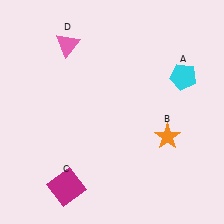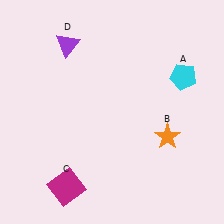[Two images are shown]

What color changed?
The triangle (D) changed from pink in Image 1 to purple in Image 2.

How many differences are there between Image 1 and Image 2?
There is 1 difference between the two images.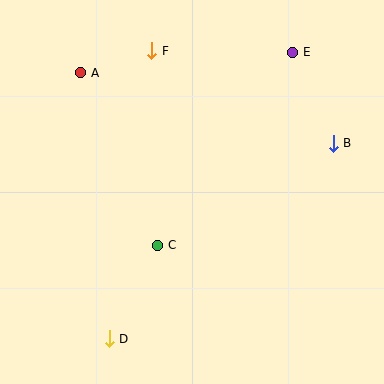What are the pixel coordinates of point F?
Point F is at (152, 51).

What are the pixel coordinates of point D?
Point D is at (109, 339).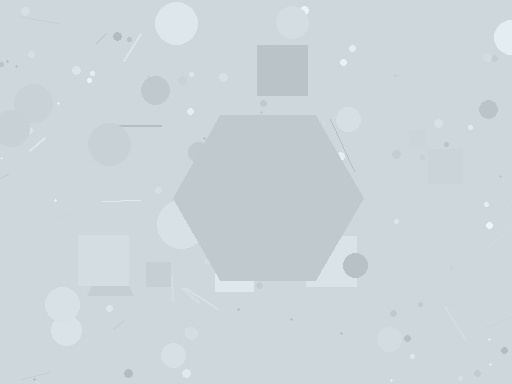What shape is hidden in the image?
A hexagon is hidden in the image.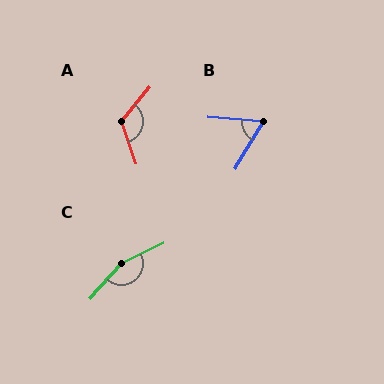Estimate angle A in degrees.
Approximately 122 degrees.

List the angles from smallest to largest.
B (64°), A (122°), C (157°).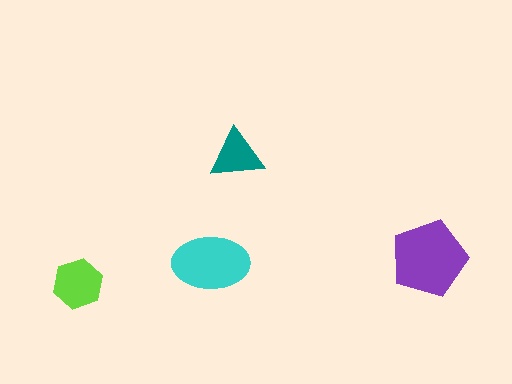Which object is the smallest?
The teal triangle.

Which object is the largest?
The purple pentagon.